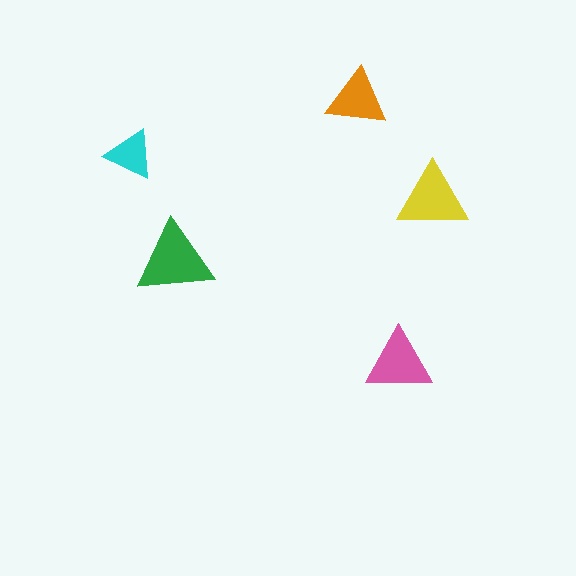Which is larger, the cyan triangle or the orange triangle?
The orange one.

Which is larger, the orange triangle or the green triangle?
The green one.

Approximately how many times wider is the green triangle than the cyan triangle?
About 1.5 times wider.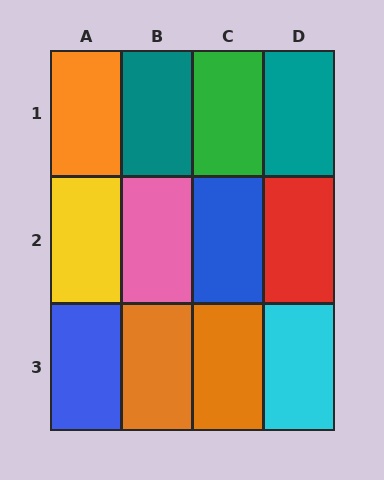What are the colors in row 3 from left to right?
Blue, orange, orange, cyan.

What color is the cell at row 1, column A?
Orange.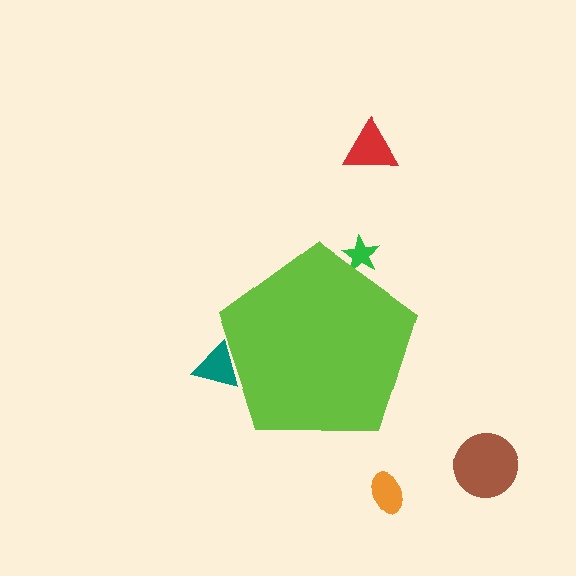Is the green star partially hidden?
Yes, the green star is partially hidden behind the lime pentagon.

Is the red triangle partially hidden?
No, the red triangle is fully visible.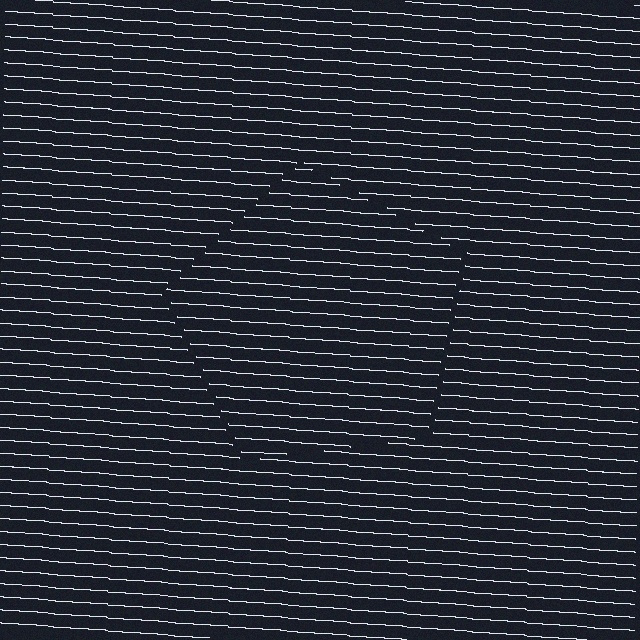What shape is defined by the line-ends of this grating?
An illusory pentagon. The interior of the shape contains the same grating, shifted by half a period — the contour is defined by the phase discontinuity where line-ends from the inner and outer gratings abut.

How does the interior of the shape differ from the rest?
The interior of the shape contains the same grating, shifted by half a period — the contour is defined by the phase discontinuity where line-ends from the inner and outer gratings abut.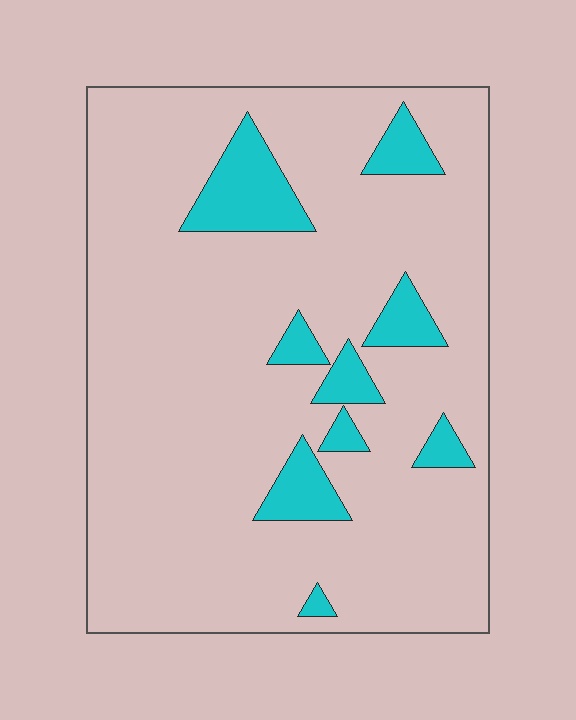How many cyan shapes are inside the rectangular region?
9.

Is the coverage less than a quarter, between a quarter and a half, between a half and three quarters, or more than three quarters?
Less than a quarter.